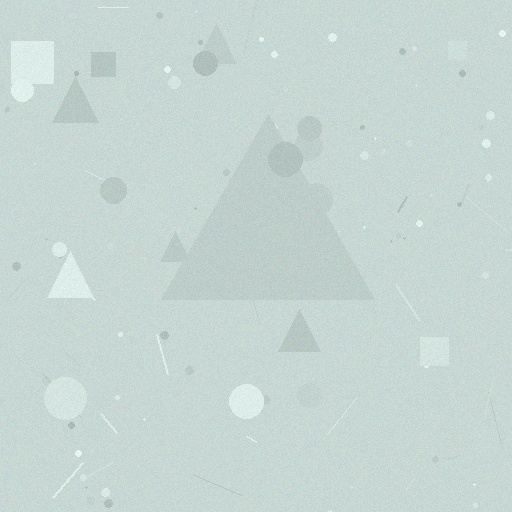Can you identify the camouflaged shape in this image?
The camouflaged shape is a triangle.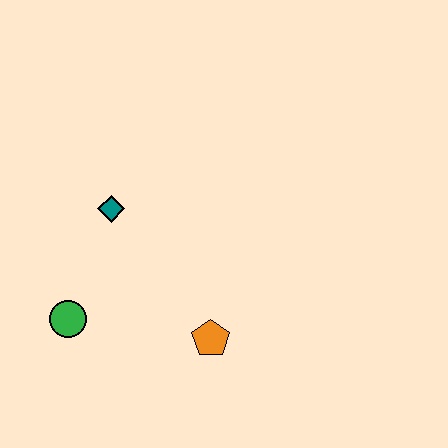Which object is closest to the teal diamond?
The green circle is closest to the teal diamond.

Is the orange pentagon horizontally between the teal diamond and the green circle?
No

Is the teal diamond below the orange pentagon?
No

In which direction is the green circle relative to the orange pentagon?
The green circle is to the left of the orange pentagon.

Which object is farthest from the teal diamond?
The orange pentagon is farthest from the teal diamond.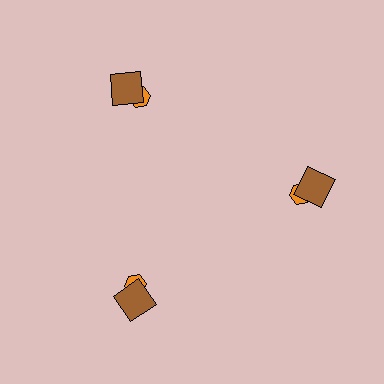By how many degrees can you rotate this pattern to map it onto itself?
The pattern maps onto itself every 120 degrees of rotation.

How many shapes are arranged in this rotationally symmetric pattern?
There are 6 shapes, arranged in 3 groups of 2.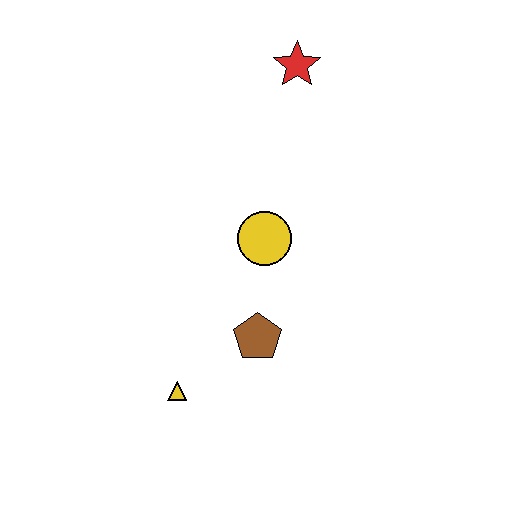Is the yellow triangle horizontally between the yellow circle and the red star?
No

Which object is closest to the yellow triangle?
The brown pentagon is closest to the yellow triangle.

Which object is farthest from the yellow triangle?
The red star is farthest from the yellow triangle.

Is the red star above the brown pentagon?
Yes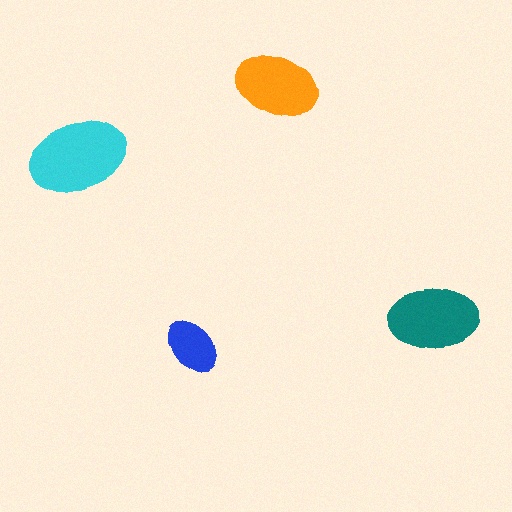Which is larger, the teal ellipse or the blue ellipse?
The teal one.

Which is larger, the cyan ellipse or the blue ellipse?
The cyan one.